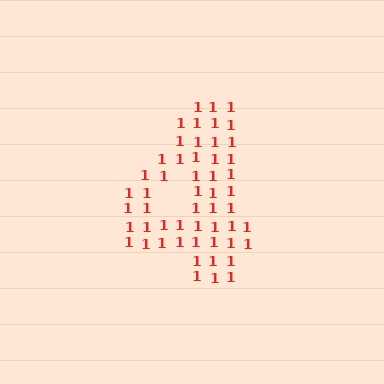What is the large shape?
The large shape is the digit 4.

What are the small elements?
The small elements are digit 1's.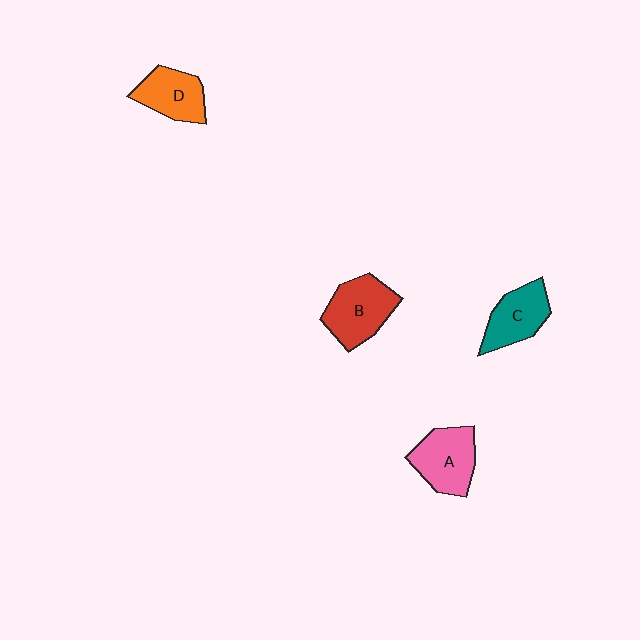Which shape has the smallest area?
Shape D (orange).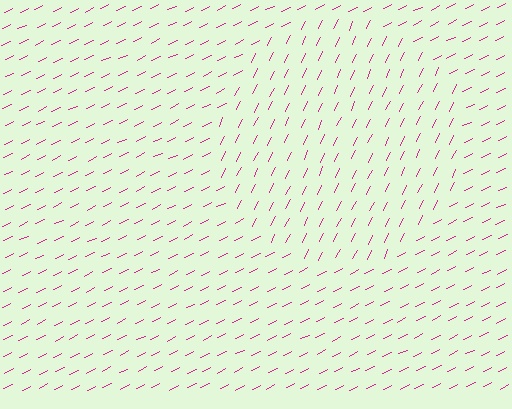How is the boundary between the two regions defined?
The boundary is defined purely by a change in line orientation (approximately 38 degrees difference). All lines are the same color and thickness.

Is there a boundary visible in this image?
Yes, there is a texture boundary formed by a change in line orientation.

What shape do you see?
I see a circle.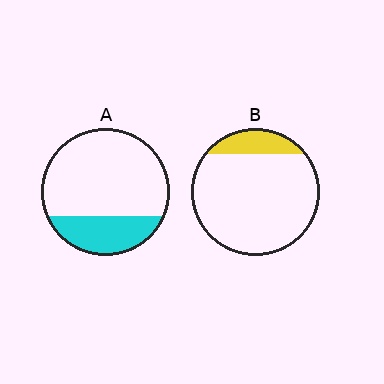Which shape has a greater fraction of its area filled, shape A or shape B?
Shape A.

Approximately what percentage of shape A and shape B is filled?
A is approximately 25% and B is approximately 15%.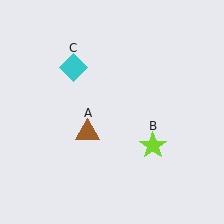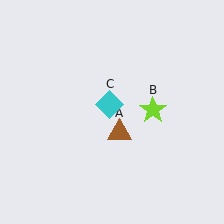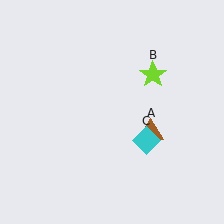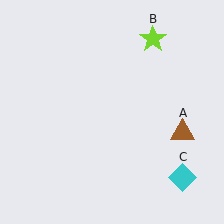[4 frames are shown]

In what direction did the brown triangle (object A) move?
The brown triangle (object A) moved right.